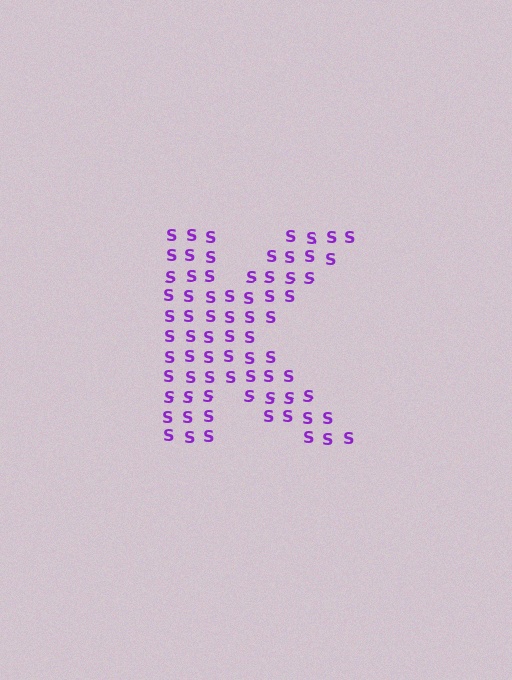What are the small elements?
The small elements are letter S's.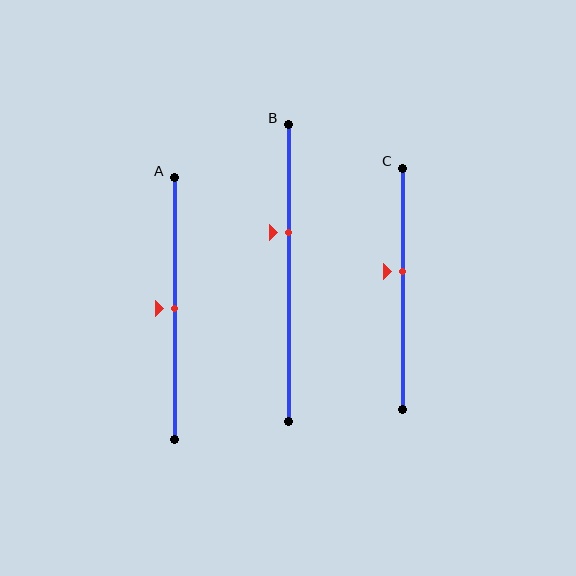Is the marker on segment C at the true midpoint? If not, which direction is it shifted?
No, the marker on segment C is shifted upward by about 7% of the segment length.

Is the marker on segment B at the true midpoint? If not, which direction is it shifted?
No, the marker on segment B is shifted upward by about 14% of the segment length.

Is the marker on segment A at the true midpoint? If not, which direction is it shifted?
Yes, the marker on segment A is at the true midpoint.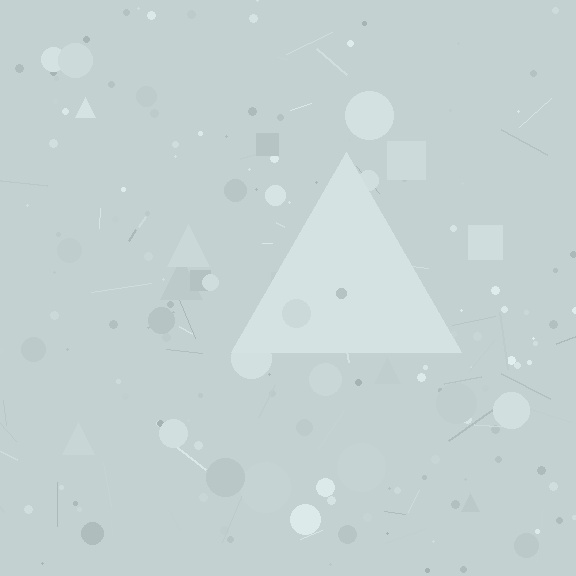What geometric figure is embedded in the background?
A triangle is embedded in the background.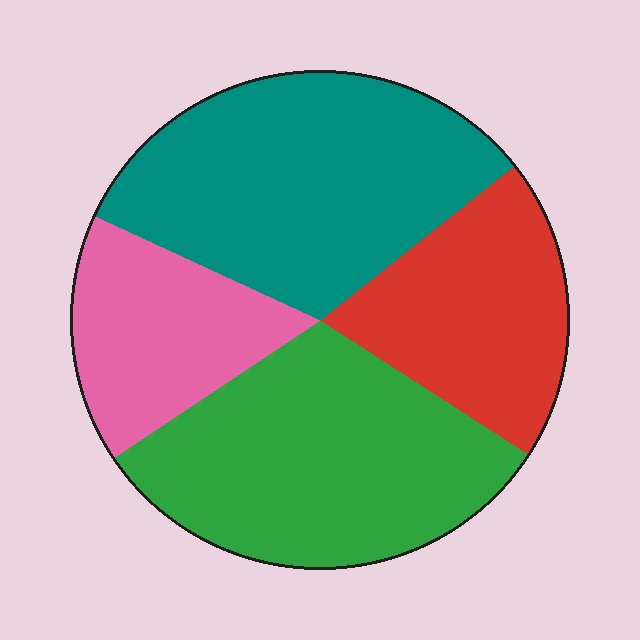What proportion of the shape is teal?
Teal takes up between a sixth and a third of the shape.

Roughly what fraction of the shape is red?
Red covers roughly 20% of the shape.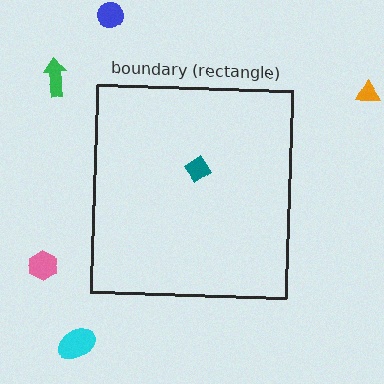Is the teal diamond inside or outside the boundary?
Inside.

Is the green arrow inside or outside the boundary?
Outside.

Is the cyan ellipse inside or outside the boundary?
Outside.